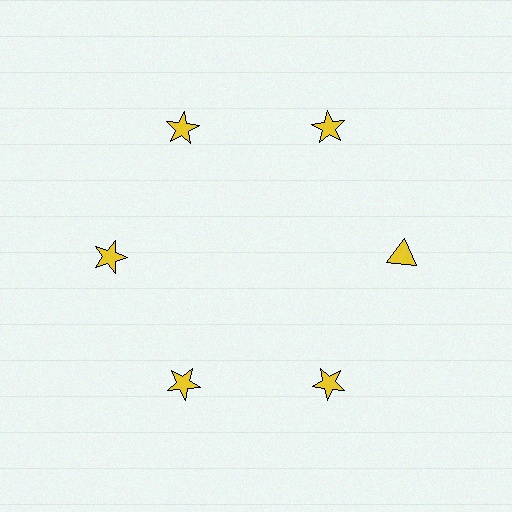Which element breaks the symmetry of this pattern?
The yellow triangle at roughly the 3 o'clock position breaks the symmetry. All other shapes are yellow stars.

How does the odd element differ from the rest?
It has a different shape: triangle instead of star.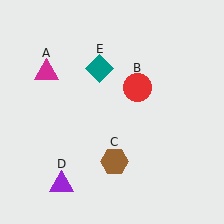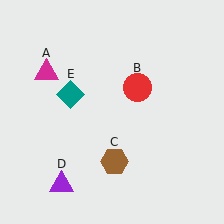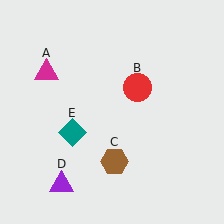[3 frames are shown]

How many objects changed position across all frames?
1 object changed position: teal diamond (object E).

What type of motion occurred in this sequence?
The teal diamond (object E) rotated counterclockwise around the center of the scene.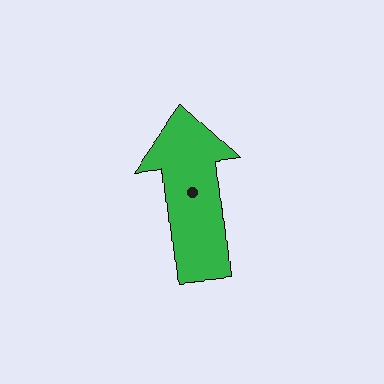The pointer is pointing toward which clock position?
Roughly 12 o'clock.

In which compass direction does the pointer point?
North.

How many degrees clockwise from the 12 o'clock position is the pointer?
Approximately 354 degrees.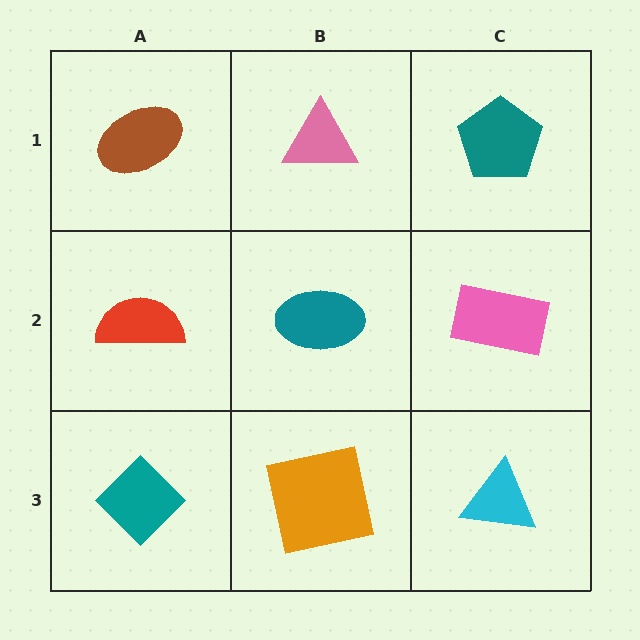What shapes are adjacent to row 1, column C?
A pink rectangle (row 2, column C), a pink triangle (row 1, column B).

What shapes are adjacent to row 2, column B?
A pink triangle (row 1, column B), an orange square (row 3, column B), a red semicircle (row 2, column A), a pink rectangle (row 2, column C).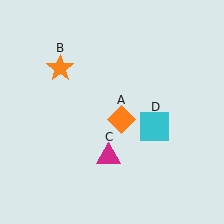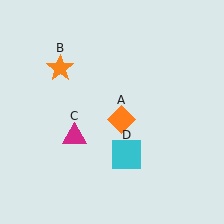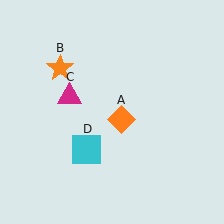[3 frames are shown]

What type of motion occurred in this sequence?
The magenta triangle (object C), cyan square (object D) rotated clockwise around the center of the scene.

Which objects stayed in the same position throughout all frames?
Orange diamond (object A) and orange star (object B) remained stationary.